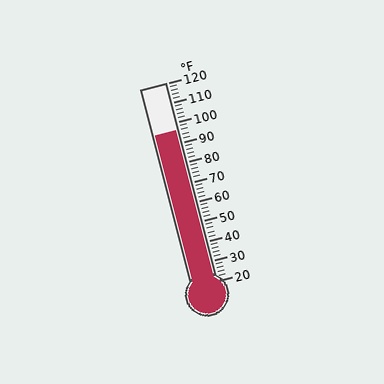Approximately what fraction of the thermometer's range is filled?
The thermometer is filled to approximately 75% of its range.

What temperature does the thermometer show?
The thermometer shows approximately 96°F.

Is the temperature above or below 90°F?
The temperature is above 90°F.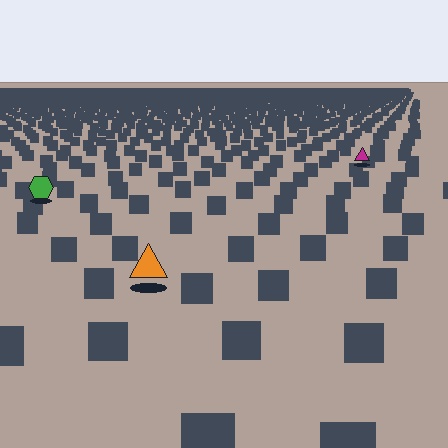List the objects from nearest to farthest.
From nearest to farthest: the orange triangle, the green hexagon, the magenta triangle.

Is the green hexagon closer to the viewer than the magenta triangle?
Yes. The green hexagon is closer — you can tell from the texture gradient: the ground texture is coarser near it.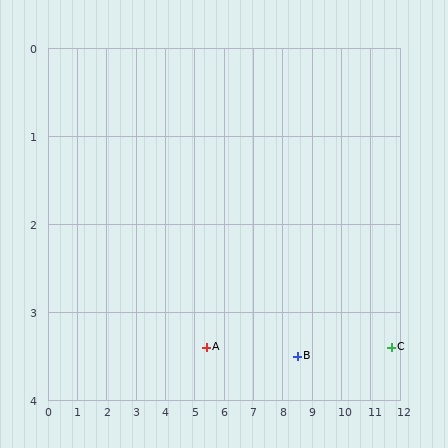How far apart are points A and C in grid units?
Points A and C are about 6.3 grid units apart.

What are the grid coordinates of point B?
Point B is at approximately (8.5, 3.5).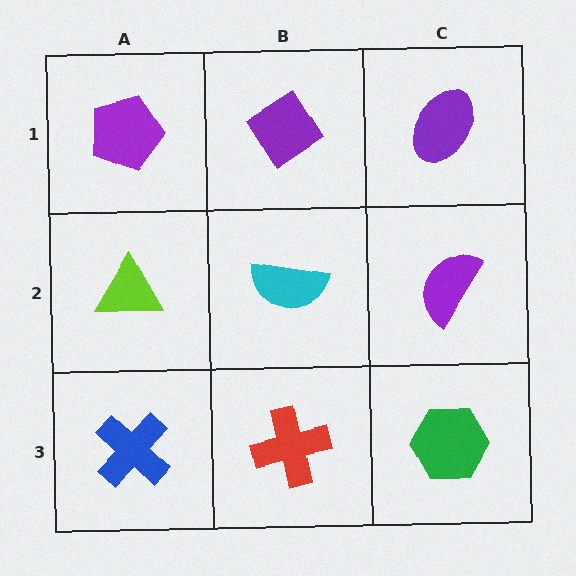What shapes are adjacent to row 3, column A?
A lime triangle (row 2, column A), a red cross (row 3, column B).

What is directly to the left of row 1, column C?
A purple diamond.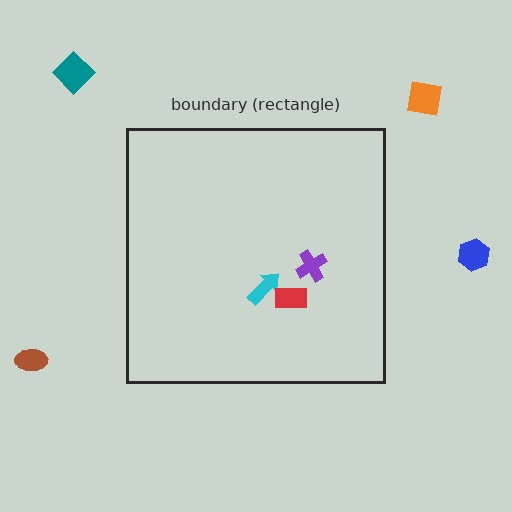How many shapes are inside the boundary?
3 inside, 4 outside.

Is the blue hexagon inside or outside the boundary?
Outside.